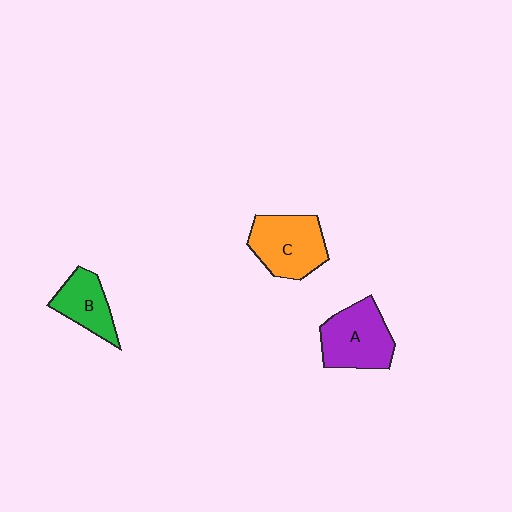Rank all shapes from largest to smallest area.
From largest to smallest: A (purple), C (orange), B (green).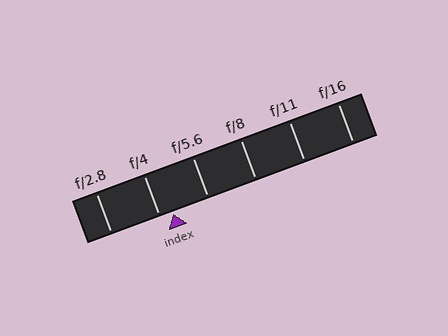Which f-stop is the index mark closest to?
The index mark is closest to f/4.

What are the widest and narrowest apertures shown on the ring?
The widest aperture shown is f/2.8 and the narrowest is f/16.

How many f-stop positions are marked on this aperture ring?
There are 6 f-stop positions marked.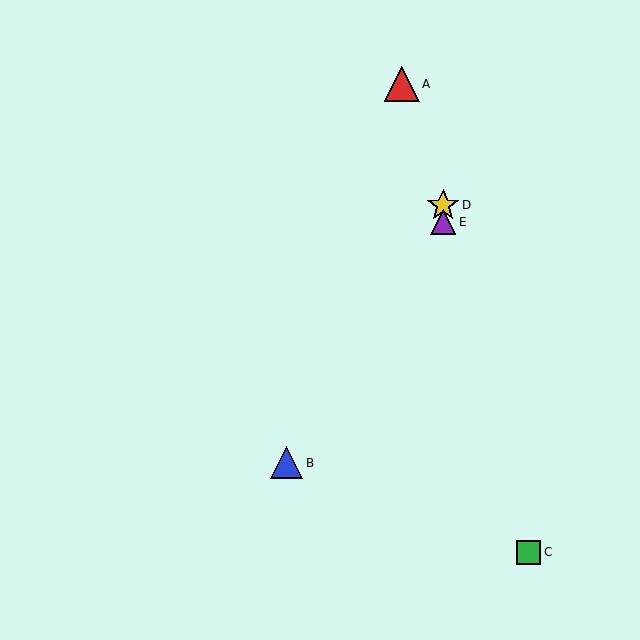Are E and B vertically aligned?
No, E is at x≈443 and B is at x≈287.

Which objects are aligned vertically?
Objects D, E are aligned vertically.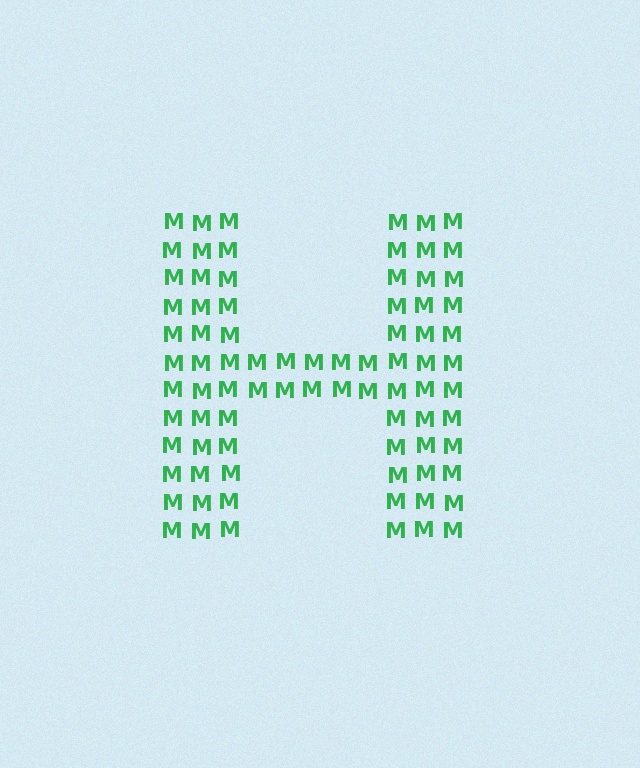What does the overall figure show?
The overall figure shows the letter H.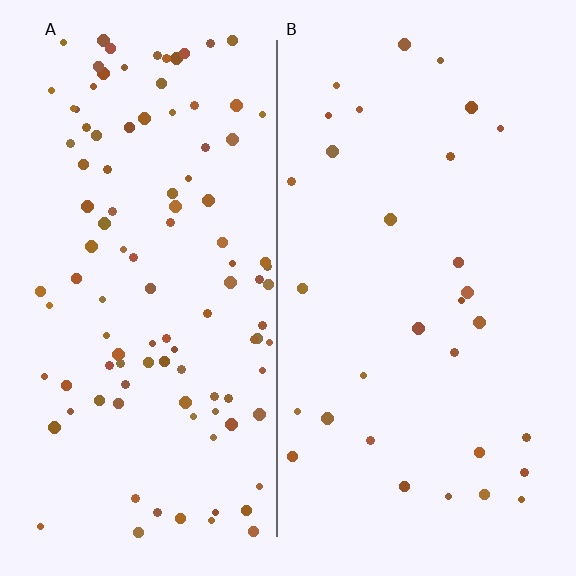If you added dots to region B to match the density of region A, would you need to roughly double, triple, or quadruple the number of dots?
Approximately triple.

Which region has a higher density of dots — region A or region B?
A (the left).